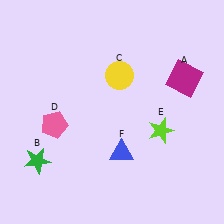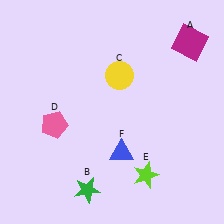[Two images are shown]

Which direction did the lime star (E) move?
The lime star (E) moved down.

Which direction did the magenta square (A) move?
The magenta square (A) moved up.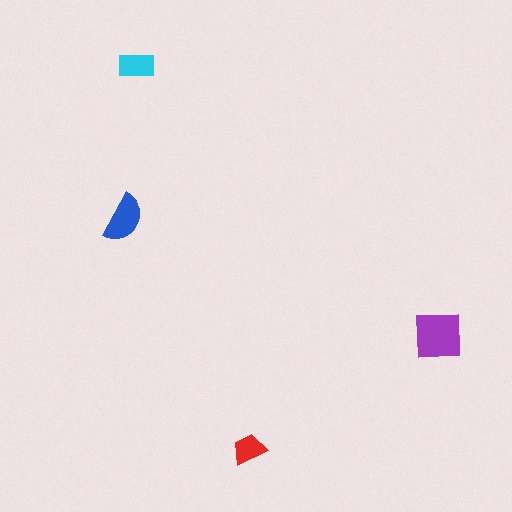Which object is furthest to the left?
The blue semicircle is leftmost.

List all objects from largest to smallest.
The purple square, the blue semicircle, the cyan rectangle, the red trapezoid.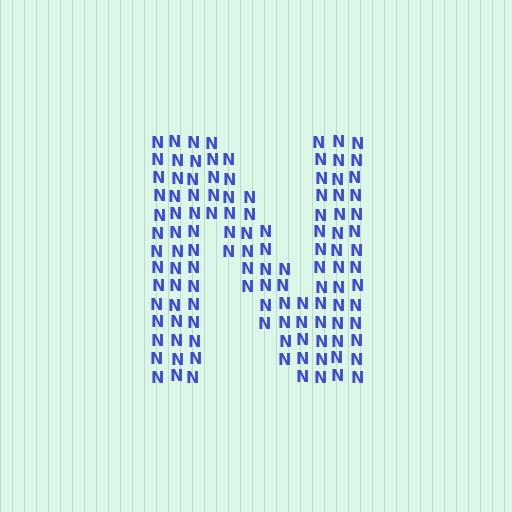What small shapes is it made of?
It is made of small letter N's.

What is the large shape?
The large shape is the letter N.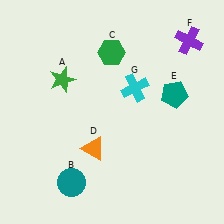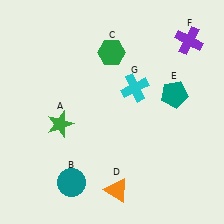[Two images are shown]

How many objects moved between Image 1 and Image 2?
2 objects moved between the two images.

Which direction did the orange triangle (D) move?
The orange triangle (D) moved down.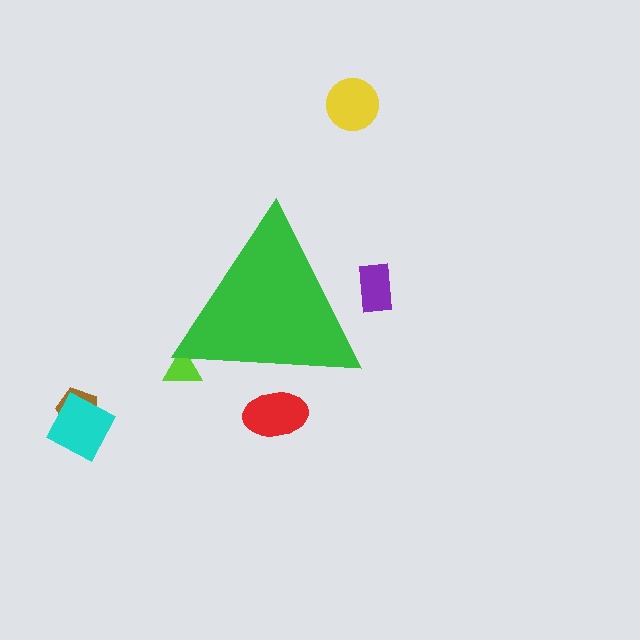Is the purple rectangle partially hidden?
Yes, the purple rectangle is partially hidden behind the green triangle.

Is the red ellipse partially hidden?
Yes, the red ellipse is partially hidden behind the green triangle.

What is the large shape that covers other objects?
A green triangle.